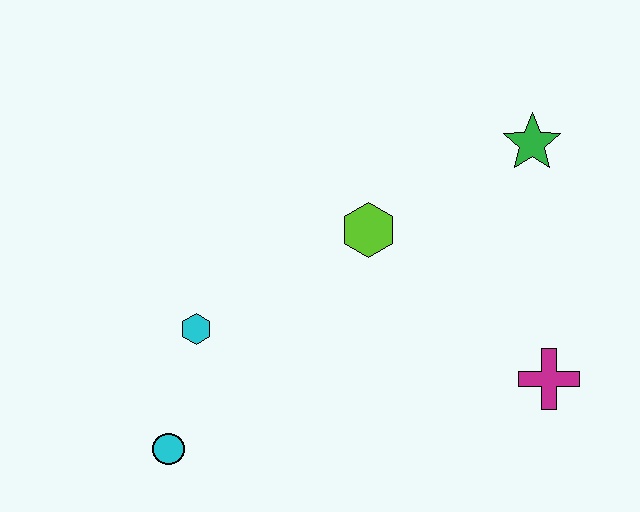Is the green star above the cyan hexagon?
Yes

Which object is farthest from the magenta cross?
The cyan circle is farthest from the magenta cross.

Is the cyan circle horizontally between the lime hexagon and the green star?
No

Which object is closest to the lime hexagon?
The green star is closest to the lime hexagon.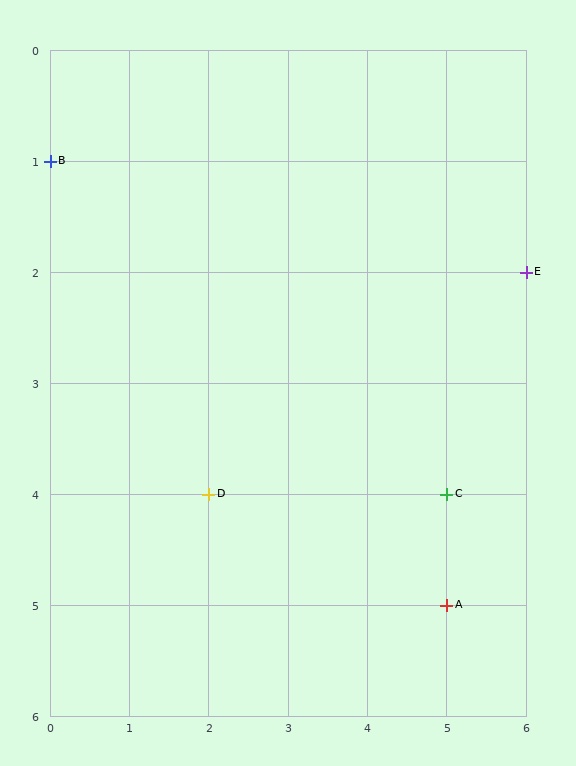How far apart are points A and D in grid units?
Points A and D are 3 columns and 1 row apart (about 3.2 grid units diagonally).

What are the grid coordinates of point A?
Point A is at grid coordinates (5, 5).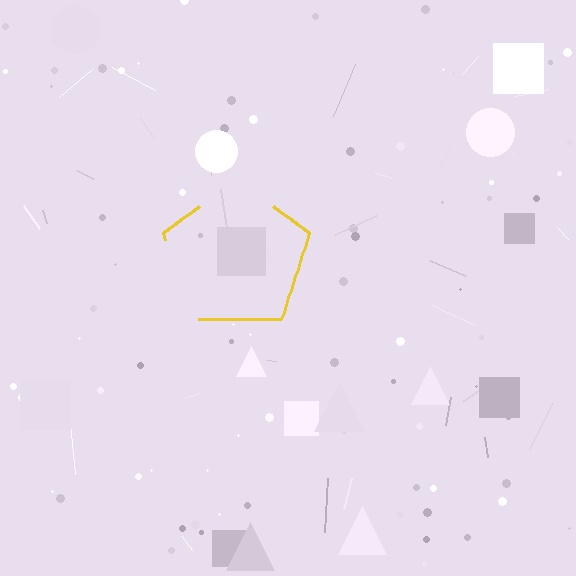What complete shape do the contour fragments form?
The contour fragments form a pentagon.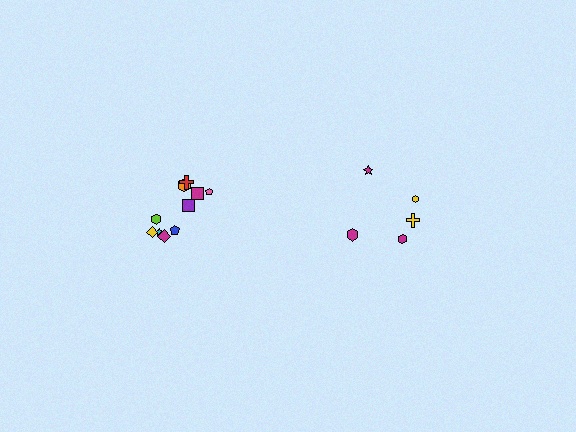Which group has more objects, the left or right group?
The left group.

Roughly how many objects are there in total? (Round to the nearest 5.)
Roughly 15 objects in total.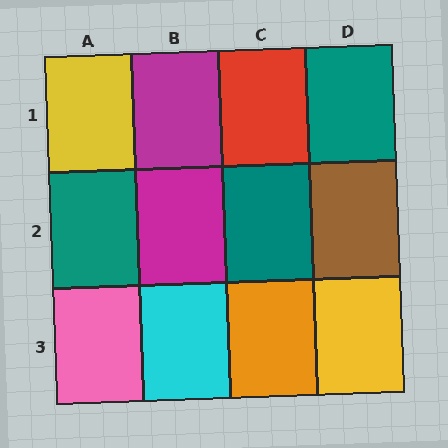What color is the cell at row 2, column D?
Brown.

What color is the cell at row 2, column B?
Magenta.